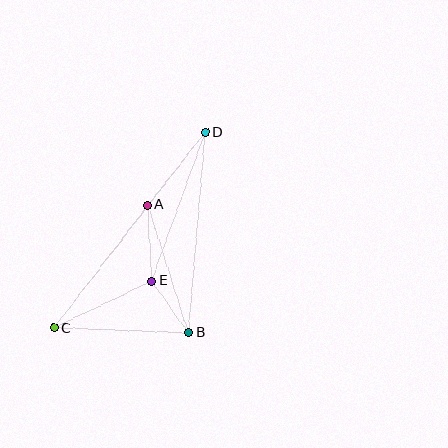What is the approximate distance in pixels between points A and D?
The distance between A and D is approximately 92 pixels.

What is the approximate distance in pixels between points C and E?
The distance between C and E is approximately 108 pixels.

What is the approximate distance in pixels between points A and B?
The distance between A and B is approximately 134 pixels.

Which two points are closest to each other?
Points B and E are closest to each other.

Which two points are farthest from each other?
Points C and D are farthest from each other.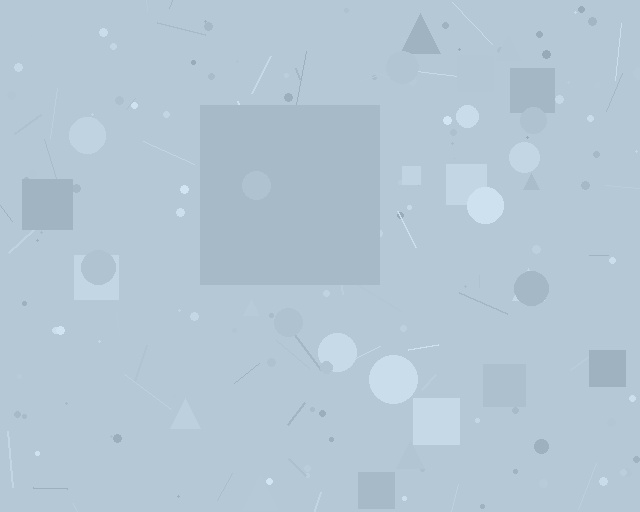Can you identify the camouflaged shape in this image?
The camouflaged shape is a square.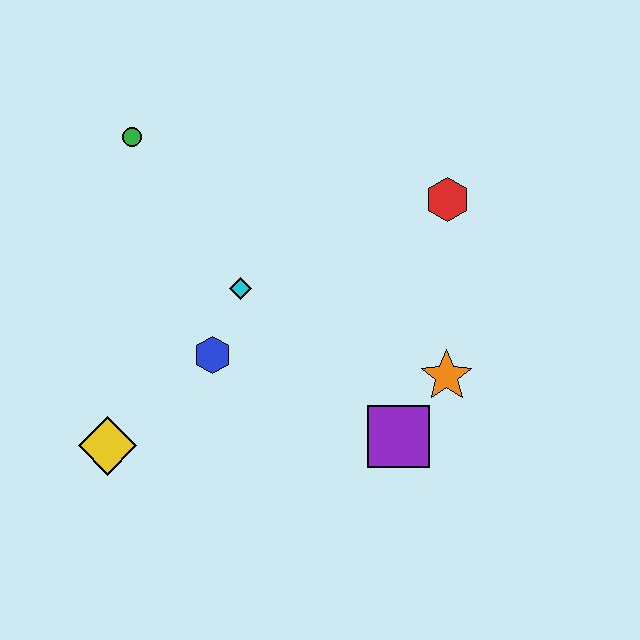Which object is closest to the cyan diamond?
The blue hexagon is closest to the cyan diamond.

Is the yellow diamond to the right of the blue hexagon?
No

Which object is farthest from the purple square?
The green circle is farthest from the purple square.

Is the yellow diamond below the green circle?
Yes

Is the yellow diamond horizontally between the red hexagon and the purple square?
No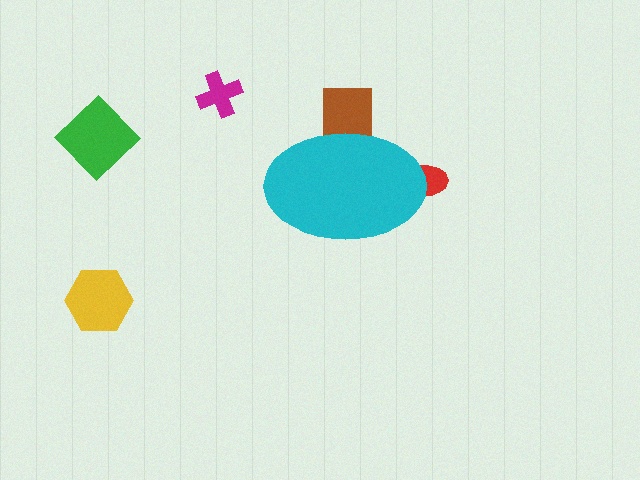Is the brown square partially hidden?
Yes, the brown square is partially hidden behind the cyan ellipse.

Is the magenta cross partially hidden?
No, the magenta cross is fully visible.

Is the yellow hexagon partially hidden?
No, the yellow hexagon is fully visible.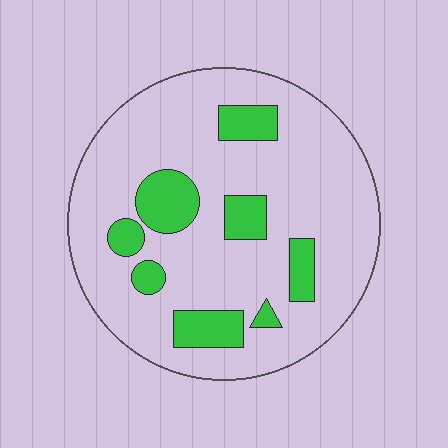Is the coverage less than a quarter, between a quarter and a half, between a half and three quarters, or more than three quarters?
Less than a quarter.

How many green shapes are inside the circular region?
8.